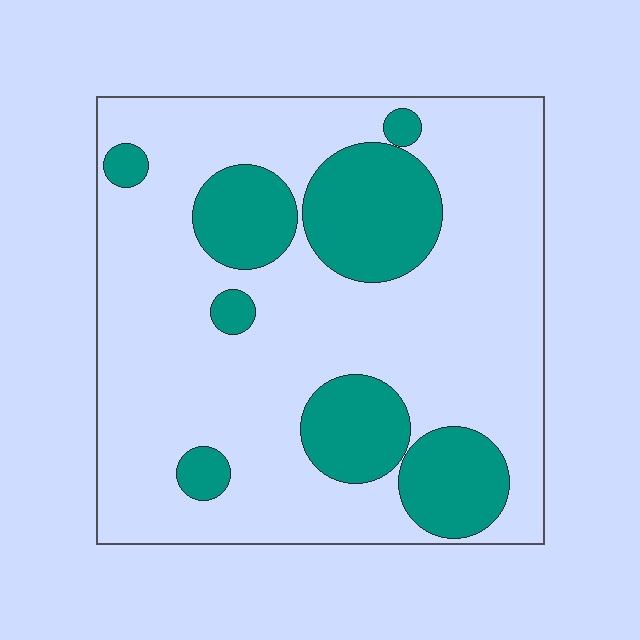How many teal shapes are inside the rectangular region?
8.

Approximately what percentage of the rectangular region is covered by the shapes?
Approximately 25%.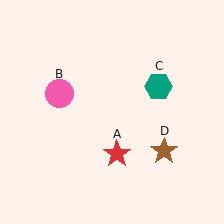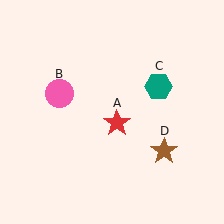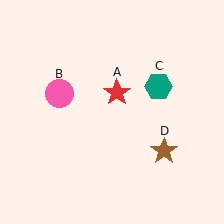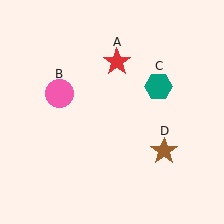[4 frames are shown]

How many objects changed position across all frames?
1 object changed position: red star (object A).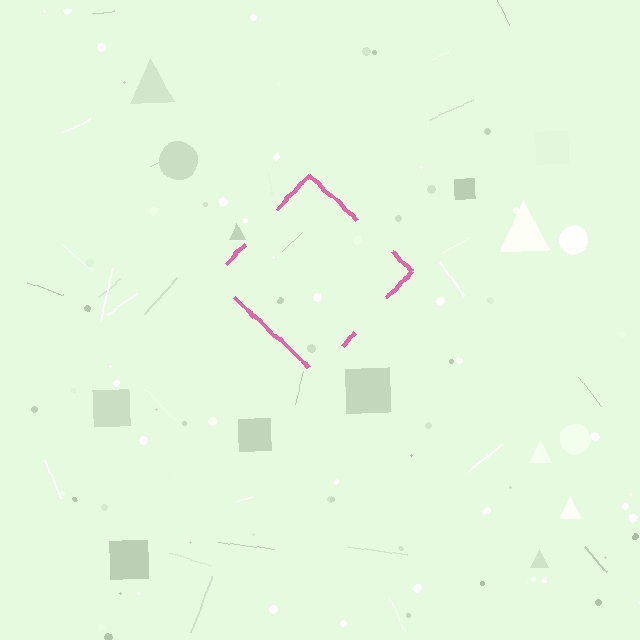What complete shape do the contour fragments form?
The contour fragments form a diamond.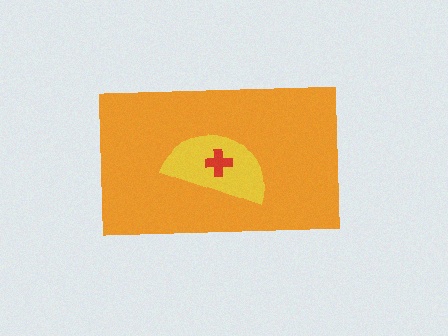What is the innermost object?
The red cross.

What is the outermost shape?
The orange rectangle.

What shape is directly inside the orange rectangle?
The yellow semicircle.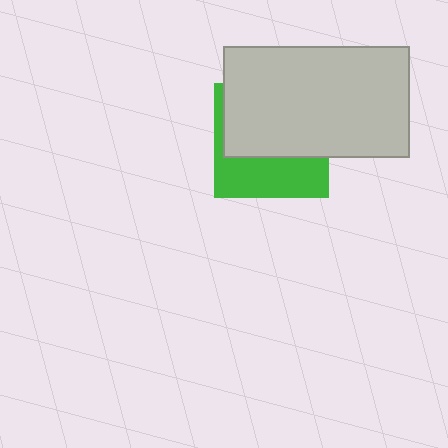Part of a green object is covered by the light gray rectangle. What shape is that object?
It is a square.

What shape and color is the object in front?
The object in front is a light gray rectangle.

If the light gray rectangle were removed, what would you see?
You would see the complete green square.